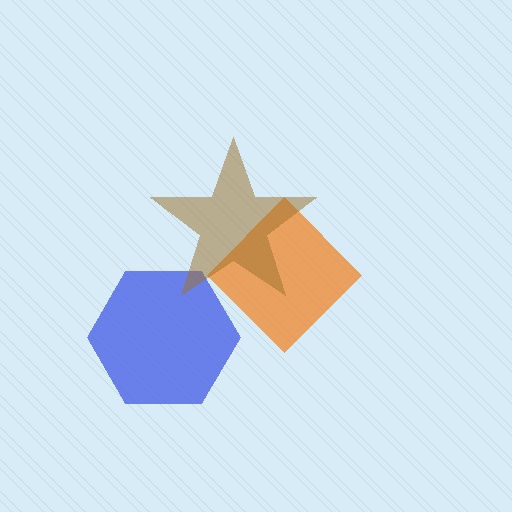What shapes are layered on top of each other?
The layered shapes are: an orange diamond, a blue hexagon, a brown star.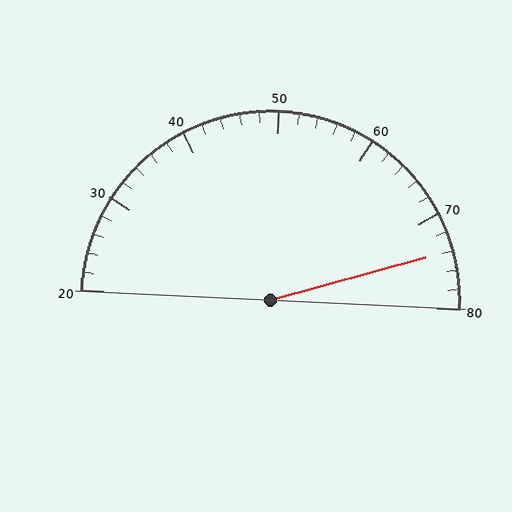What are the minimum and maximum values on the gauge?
The gauge ranges from 20 to 80.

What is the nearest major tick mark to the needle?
The nearest major tick mark is 70.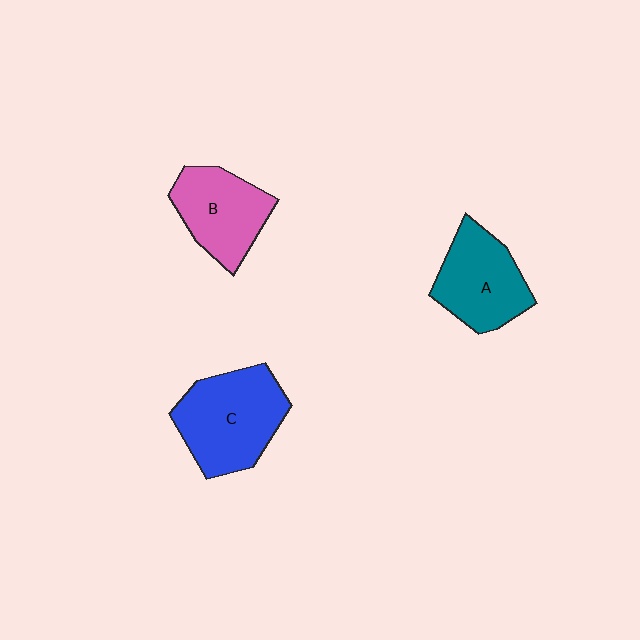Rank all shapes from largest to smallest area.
From largest to smallest: C (blue), A (teal), B (pink).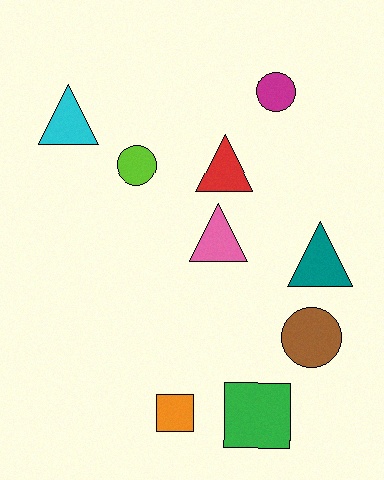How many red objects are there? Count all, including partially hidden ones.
There is 1 red object.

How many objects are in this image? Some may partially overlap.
There are 9 objects.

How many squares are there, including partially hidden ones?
There are 2 squares.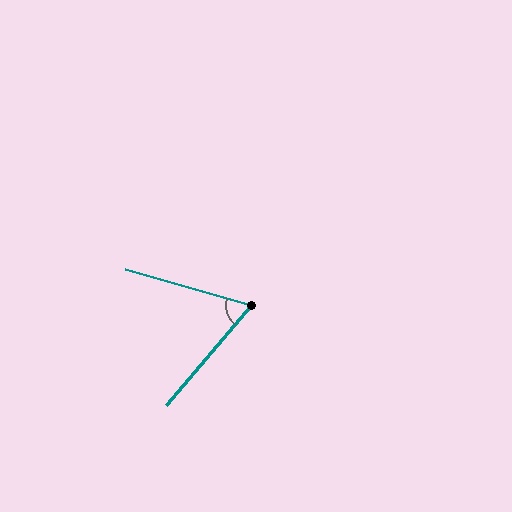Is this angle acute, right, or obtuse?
It is acute.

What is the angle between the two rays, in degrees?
Approximately 66 degrees.